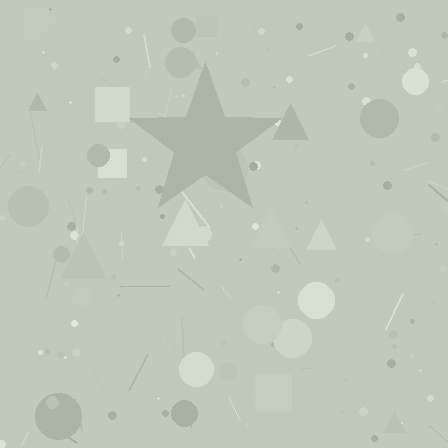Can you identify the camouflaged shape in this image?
The camouflaged shape is a star.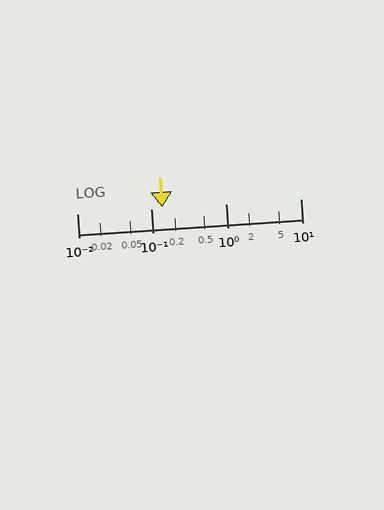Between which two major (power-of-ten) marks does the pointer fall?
The pointer is between 0.1 and 1.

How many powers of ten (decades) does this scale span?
The scale spans 3 decades, from 0.01 to 10.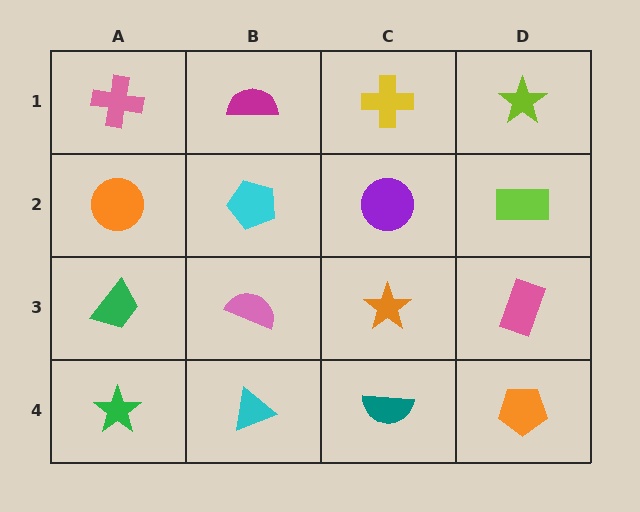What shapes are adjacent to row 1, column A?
An orange circle (row 2, column A), a magenta semicircle (row 1, column B).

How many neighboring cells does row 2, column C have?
4.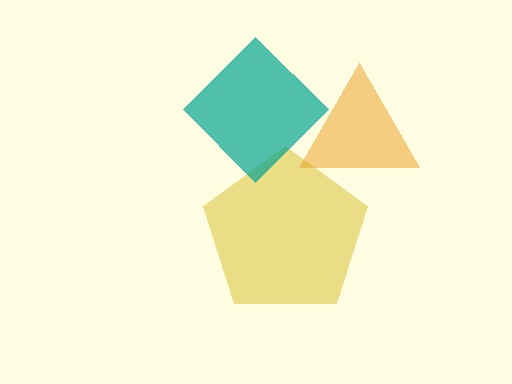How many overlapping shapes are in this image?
There are 3 overlapping shapes in the image.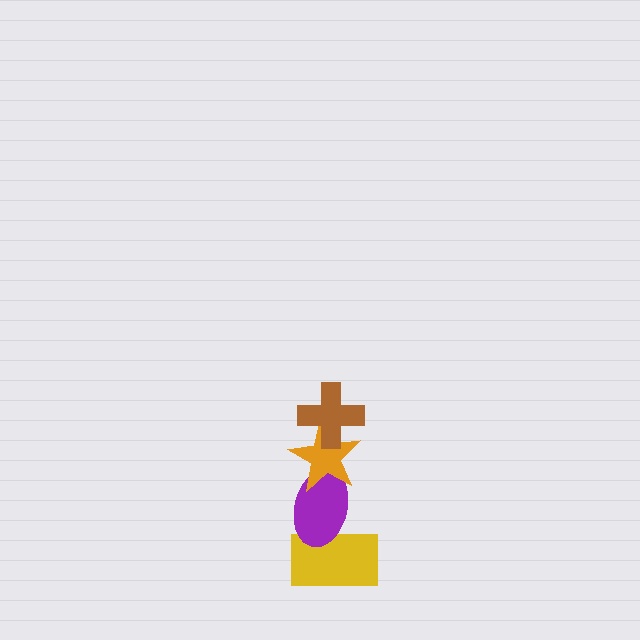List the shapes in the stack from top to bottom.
From top to bottom: the brown cross, the orange star, the purple ellipse, the yellow rectangle.